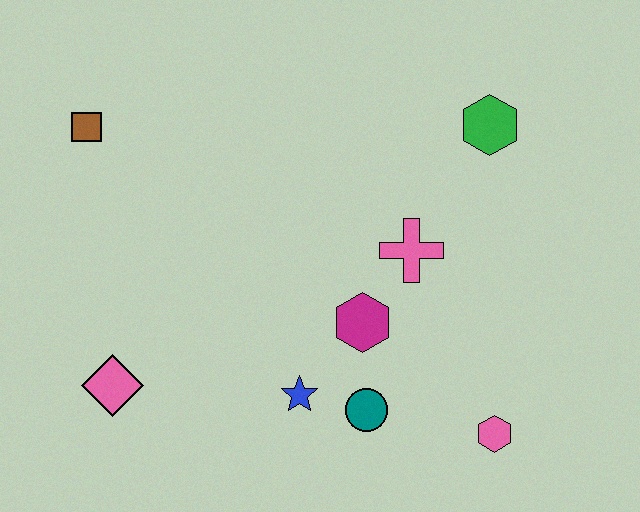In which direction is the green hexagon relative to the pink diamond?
The green hexagon is to the right of the pink diamond.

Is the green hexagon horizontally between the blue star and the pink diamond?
No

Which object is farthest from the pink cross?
The brown square is farthest from the pink cross.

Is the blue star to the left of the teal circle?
Yes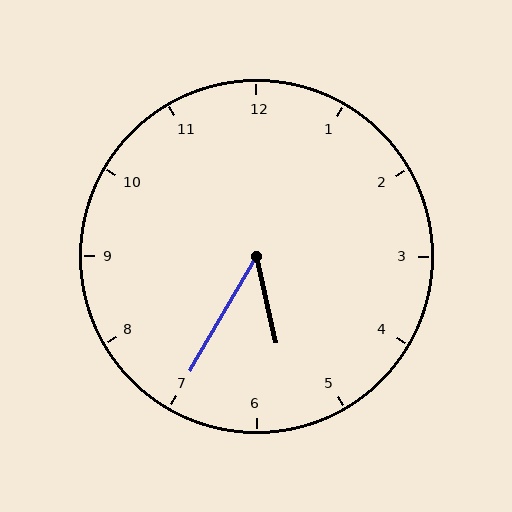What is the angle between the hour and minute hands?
Approximately 42 degrees.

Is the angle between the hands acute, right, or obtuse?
It is acute.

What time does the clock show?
5:35.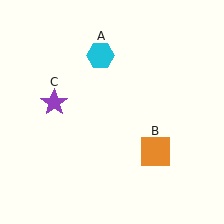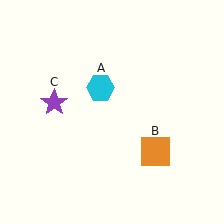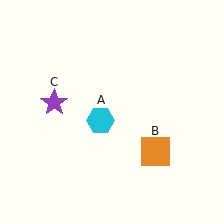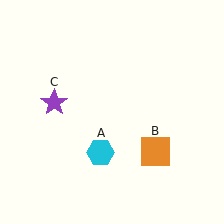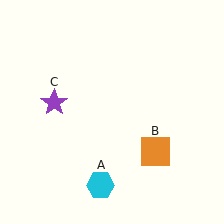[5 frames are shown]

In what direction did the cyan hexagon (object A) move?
The cyan hexagon (object A) moved down.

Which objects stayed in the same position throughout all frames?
Orange square (object B) and purple star (object C) remained stationary.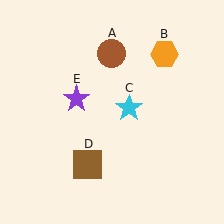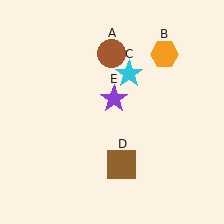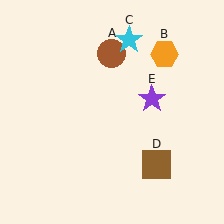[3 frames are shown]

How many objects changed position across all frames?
3 objects changed position: cyan star (object C), brown square (object D), purple star (object E).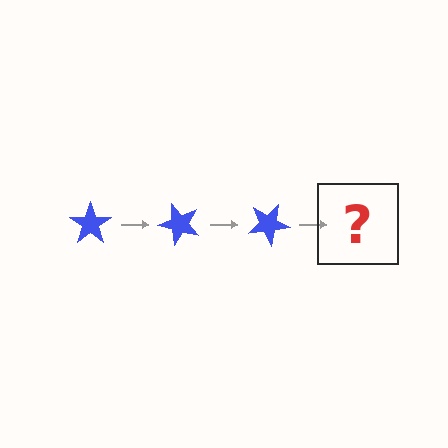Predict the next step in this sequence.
The next step is a blue star rotated 150 degrees.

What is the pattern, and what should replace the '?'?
The pattern is that the star rotates 50 degrees each step. The '?' should be a blue star rotated 150 degrees.